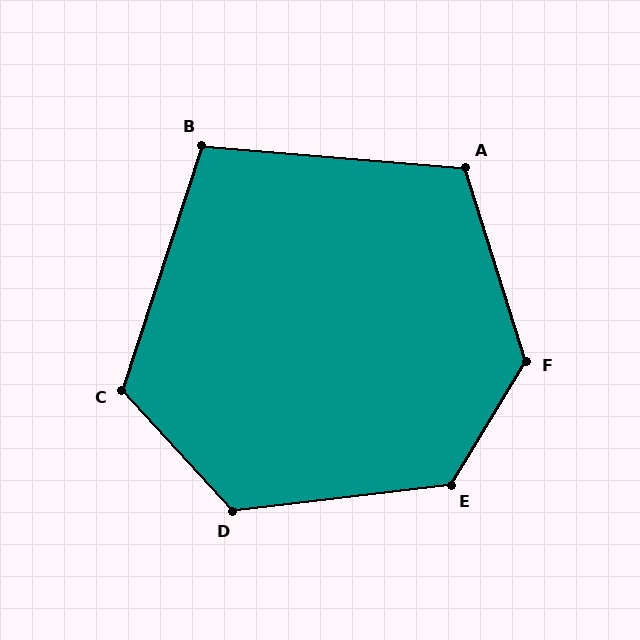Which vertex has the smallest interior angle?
B, at approximately 103 degrees.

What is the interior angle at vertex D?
Approximately 126 degrees (obtuse).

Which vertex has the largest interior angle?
F, at approximately 131 degrees.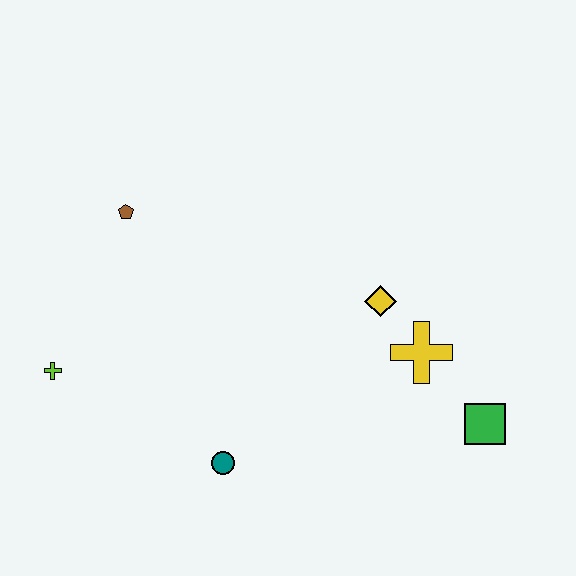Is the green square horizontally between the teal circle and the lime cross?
No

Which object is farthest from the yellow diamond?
The lime cross is farthest from the yellow diamond.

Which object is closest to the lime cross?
The brown pentagon is closest to the lime cross.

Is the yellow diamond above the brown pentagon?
No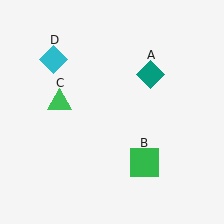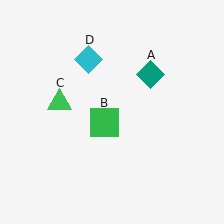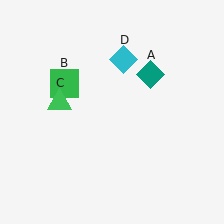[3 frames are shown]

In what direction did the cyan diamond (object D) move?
The cyan diamond (object D) moved right.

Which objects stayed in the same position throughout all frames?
Teal diamond (object A) and green triangle (object C) remained stationary.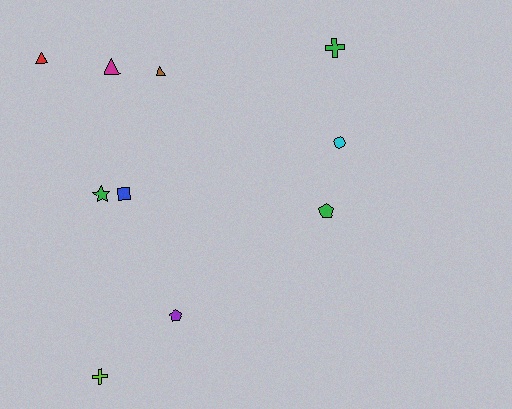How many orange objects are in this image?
There are no orange objects.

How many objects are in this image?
There are 10 objects.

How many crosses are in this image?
There are 2 crosses.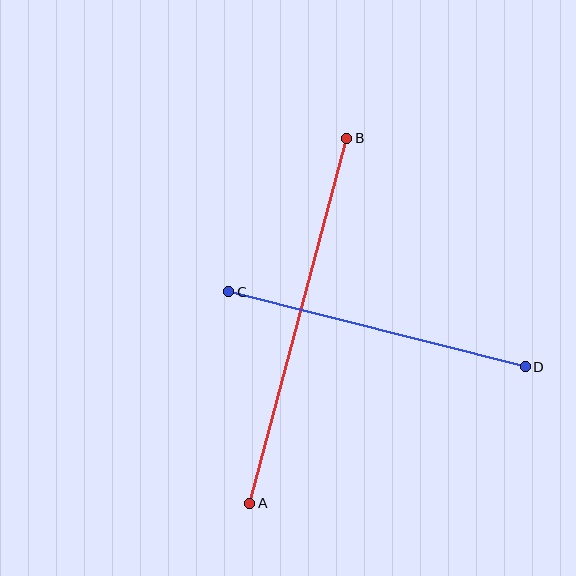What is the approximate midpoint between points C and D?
The midpoint is at approximately (377, 329) pixels.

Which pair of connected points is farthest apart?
Points A and B are farthest apart.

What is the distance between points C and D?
The distance is approximately 306 pixels.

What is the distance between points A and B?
The distance is approximately 378 pixels.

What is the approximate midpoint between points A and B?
The midpoint is at approximately (298, 321) pixels.